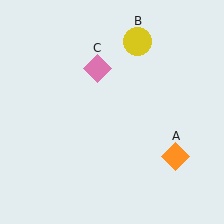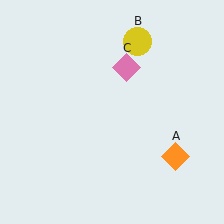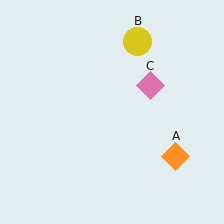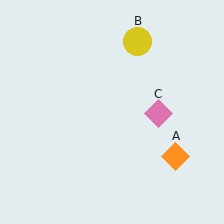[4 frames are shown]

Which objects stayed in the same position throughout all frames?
Orange diamond (object A) and yellow circle (object B) remained stationary.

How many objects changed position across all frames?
1 object changed position: pink diamond (object C).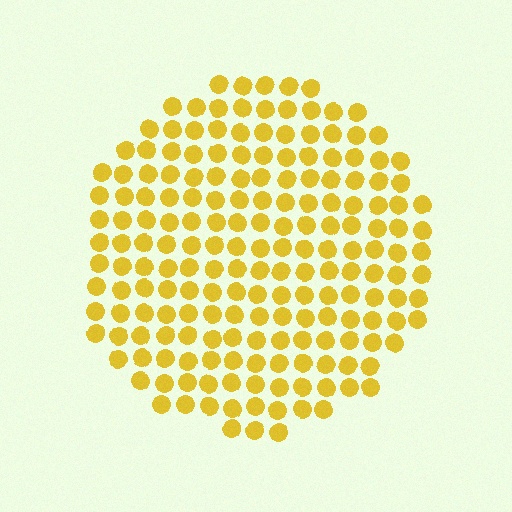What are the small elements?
The small elements are circles.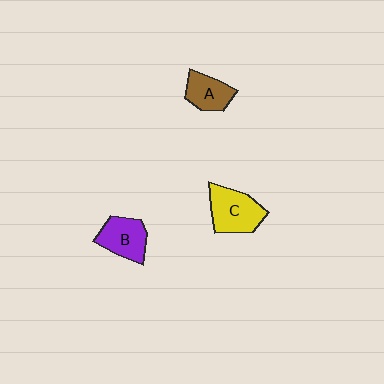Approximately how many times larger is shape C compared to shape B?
Approximately 1.2 times.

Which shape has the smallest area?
Shape A (brown).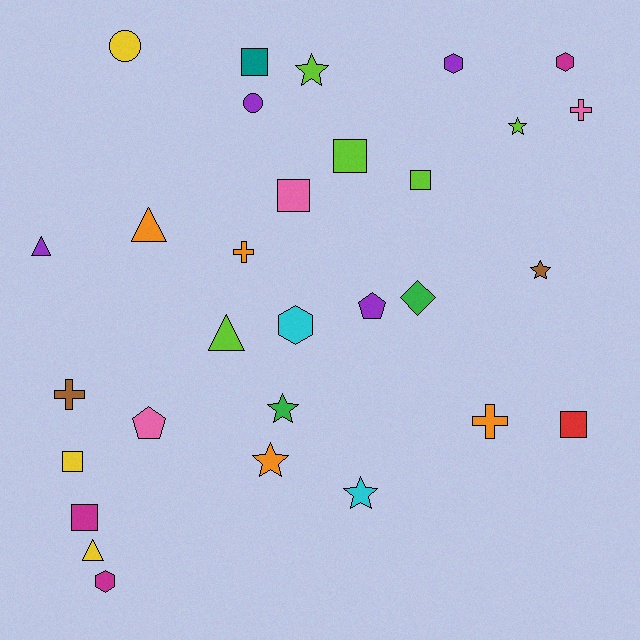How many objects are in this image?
There are 30 objects.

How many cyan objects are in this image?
There are 2 cyan objects.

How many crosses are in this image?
There are 4 crosses.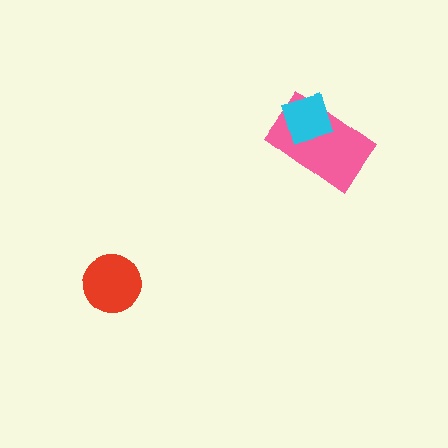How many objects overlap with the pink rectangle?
1 object overlaps with the pink rectangle.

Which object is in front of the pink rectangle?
The cyan diamond is in front of the pink rectangle.